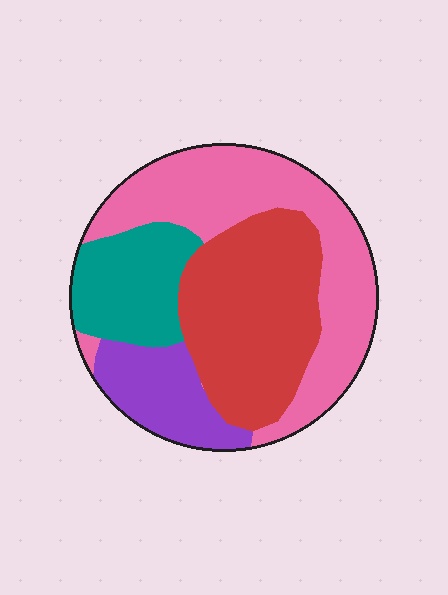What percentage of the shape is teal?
Teal takes up about one sixth (1/6) of the shape.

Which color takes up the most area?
Pink, at roughly 35%.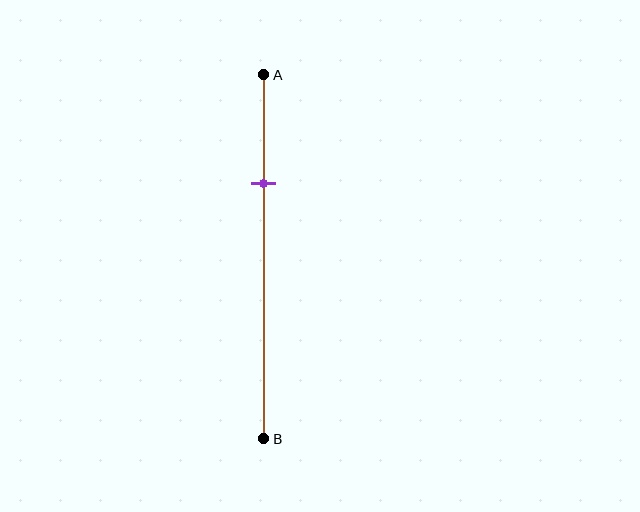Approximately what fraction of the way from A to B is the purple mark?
The purple mark is approximately 30% of the way from A to B.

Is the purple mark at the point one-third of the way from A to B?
No, the mark is at about 30% from A, not at the 33% one-third point.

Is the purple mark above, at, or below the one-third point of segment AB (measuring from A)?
The purple mark is above the one-third point of segment AB.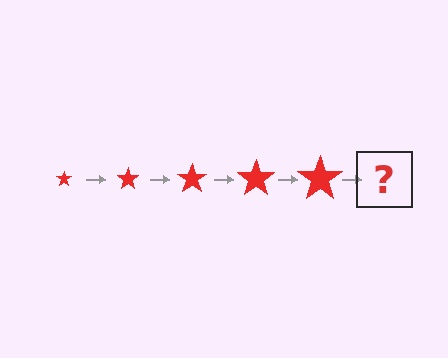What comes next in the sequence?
The next element should be a red star, larger than the previous one.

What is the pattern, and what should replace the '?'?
The pattern is that the star gets progressively larger each step. The '?' should be a red star, larger than the previous one.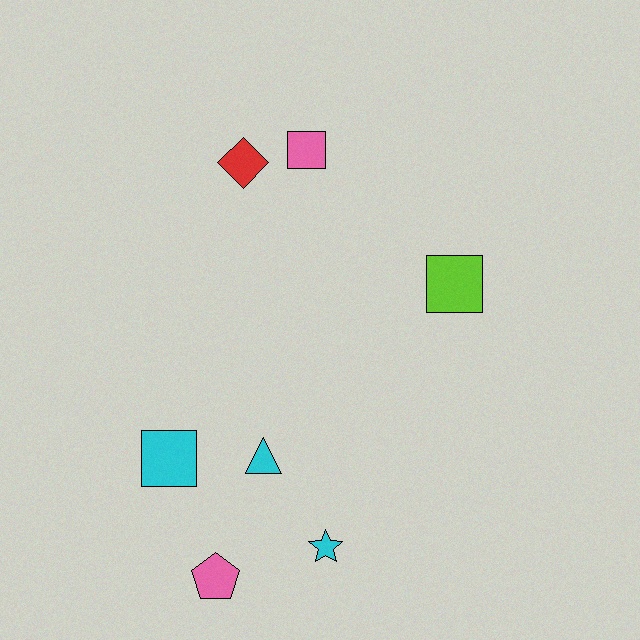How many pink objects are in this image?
There are 2 pink objects.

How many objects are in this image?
There are 7 objects.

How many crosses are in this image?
There are no crosses.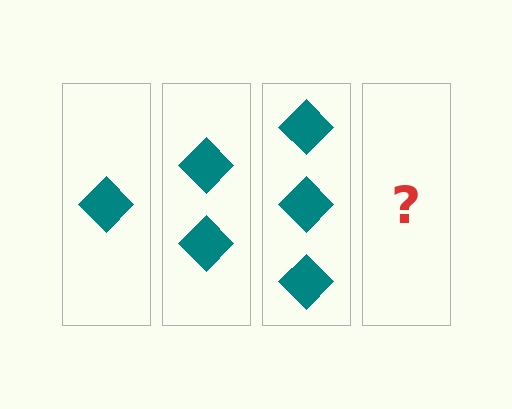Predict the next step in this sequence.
The next step is 4 diamonds.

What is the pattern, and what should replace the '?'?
The pattern is that each step adds one more diamond. The '?' should be 4 diamonds.